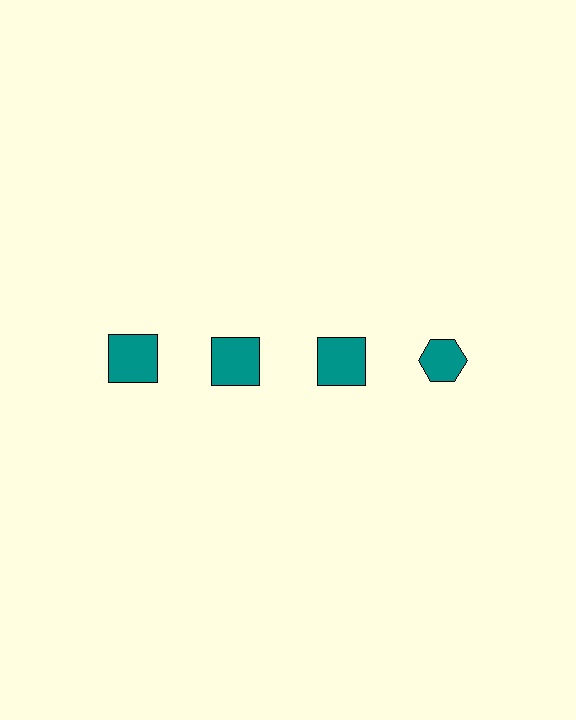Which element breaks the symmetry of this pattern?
The teal hexagon in the top row, second from right column breaks the symmetry. All other shapes are teal squares.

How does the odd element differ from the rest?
It has a different shape: hexagon instead of square.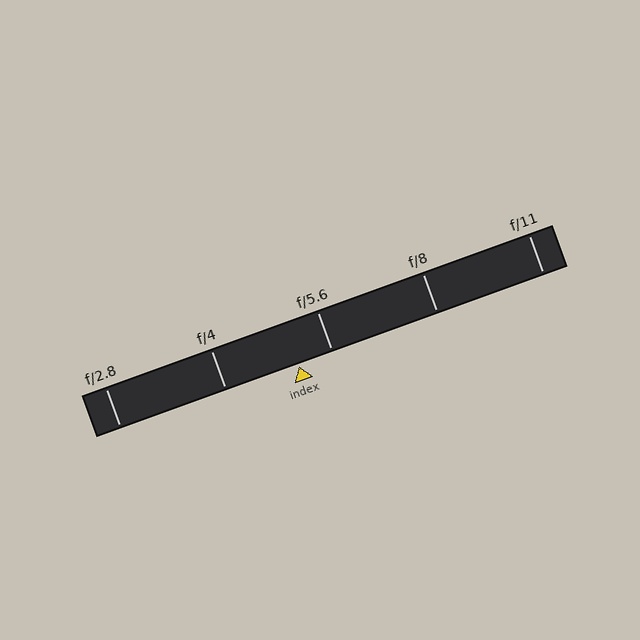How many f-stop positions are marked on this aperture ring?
There are 5 f-stop positions marked.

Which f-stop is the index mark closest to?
The index mark is closest to f/5.6.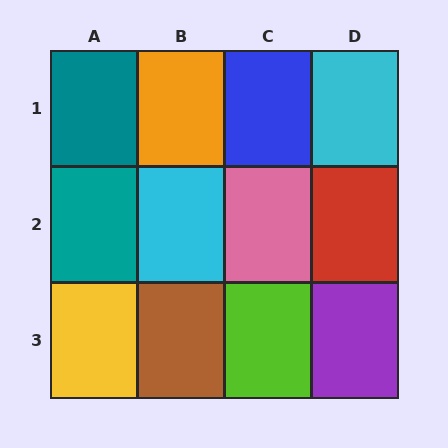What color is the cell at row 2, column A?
Teal.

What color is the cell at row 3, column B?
Brown.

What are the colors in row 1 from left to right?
Teal, orange, blue, cyan.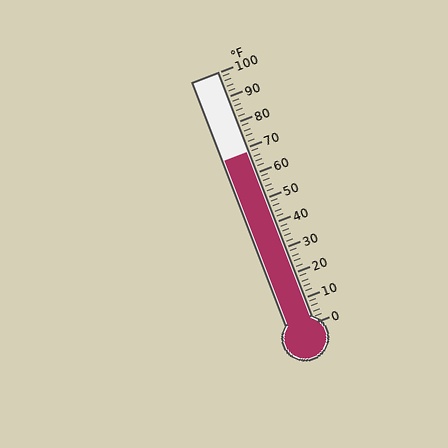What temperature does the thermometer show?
The thermometer shows approximately 68°F.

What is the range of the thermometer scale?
The thermometer scale ranges from 0°F to 100°F.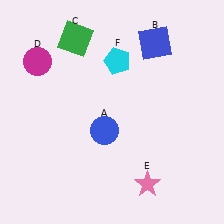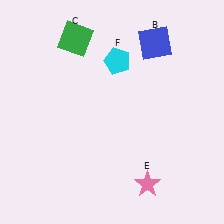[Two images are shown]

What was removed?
The blue circle (A), the magenta circle (D) were removed in Image 2.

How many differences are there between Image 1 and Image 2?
There are 2 differences between the two images.